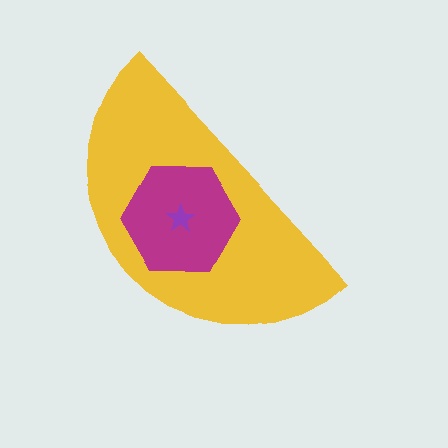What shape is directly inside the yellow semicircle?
The magenta hexagon.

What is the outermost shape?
The yellow semicircle.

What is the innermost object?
The purple star.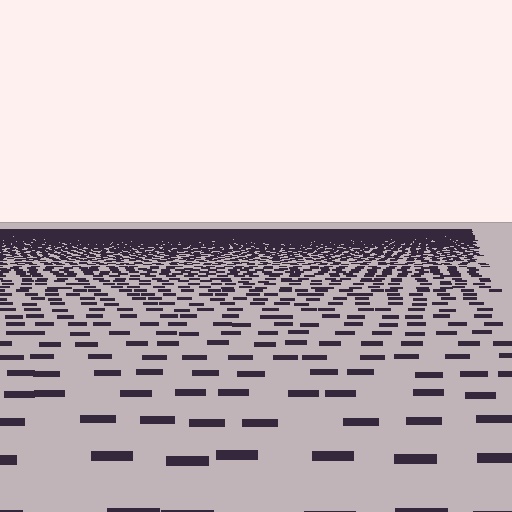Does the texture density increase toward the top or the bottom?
Density increases toward the top.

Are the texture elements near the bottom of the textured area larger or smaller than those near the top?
Larger. Near the bottom, elements are closer to the viewer and appear at a bigger on-screen size.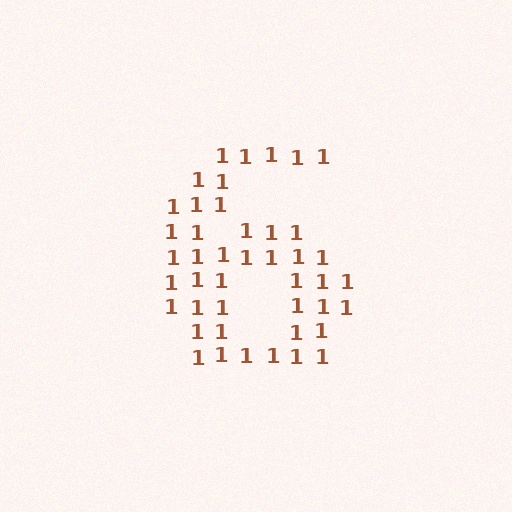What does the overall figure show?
The overall figure shows the digit 6.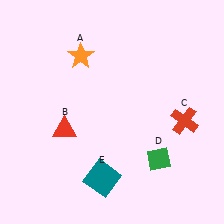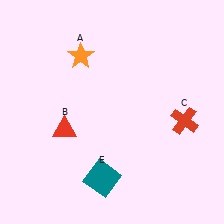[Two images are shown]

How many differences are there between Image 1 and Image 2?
There is 1 difference between the two images.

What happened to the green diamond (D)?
The green diamond (D) was removed in Image 2. It was in the bottom-right area of Image 1.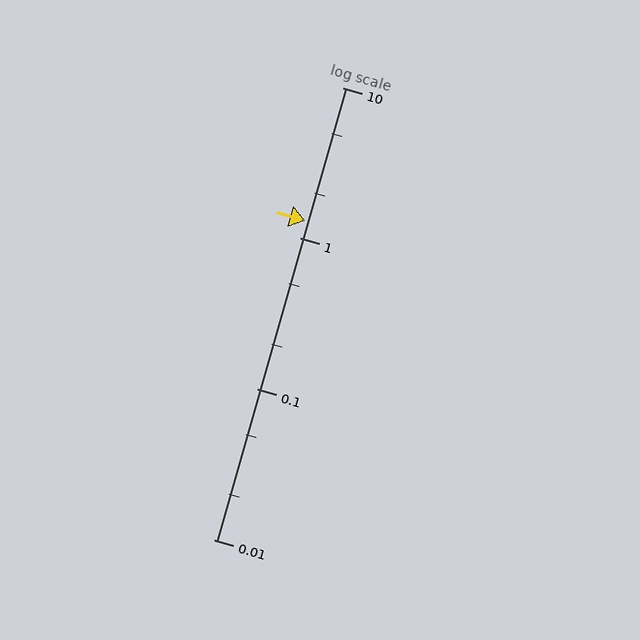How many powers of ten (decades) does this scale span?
The scale spans 3 decades, from 0.01 to 10.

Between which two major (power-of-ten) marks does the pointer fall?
The pointer is between 1 and 10.